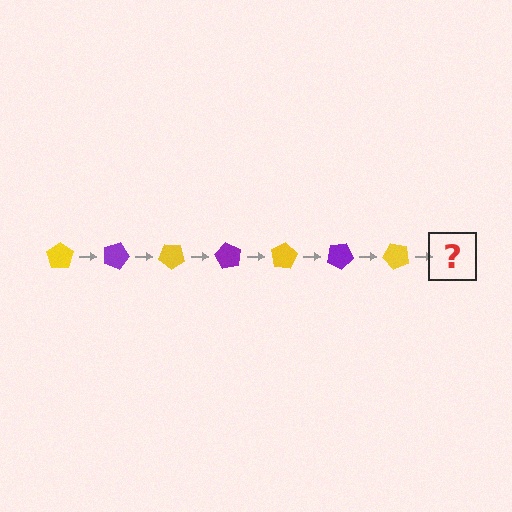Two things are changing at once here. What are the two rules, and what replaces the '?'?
The two rules are that it rotates 20 degrees each step and the color cycles through yellow and purple. The '?' should be a purple pentagon, rotated 140 degrees from the start.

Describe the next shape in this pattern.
It should be a purple pentagon, rotated 140 degrees from the start.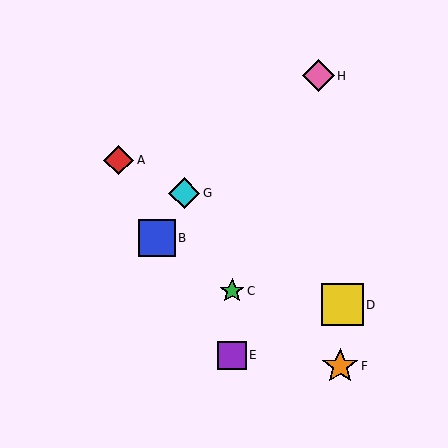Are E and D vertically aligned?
No, E is at x≈232 and D is at x≈342.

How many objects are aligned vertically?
2 objects (C, E) are aligned vertically.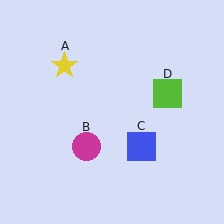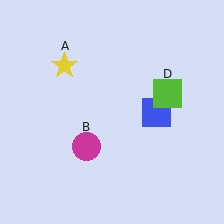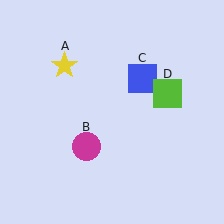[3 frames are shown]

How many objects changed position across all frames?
1 object changed position: blue square (object C).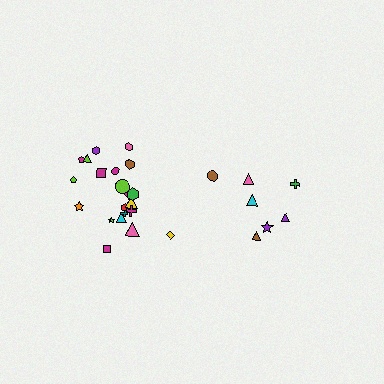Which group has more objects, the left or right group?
The left group.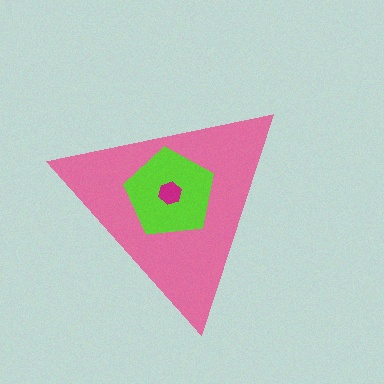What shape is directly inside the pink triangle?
The lime pentagon.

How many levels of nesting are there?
3.